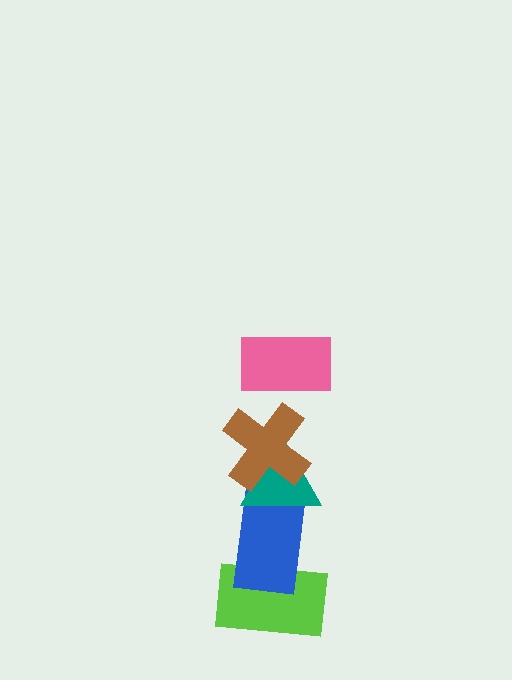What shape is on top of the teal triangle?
The brown cross is on top of the teal triangle.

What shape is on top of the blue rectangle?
The teal triangle is on top of the blue rectangle.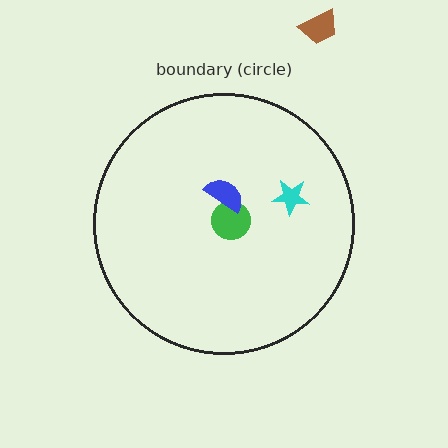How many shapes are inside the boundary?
3 inside, 1 outside.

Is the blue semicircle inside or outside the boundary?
Inside.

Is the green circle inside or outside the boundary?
Inside.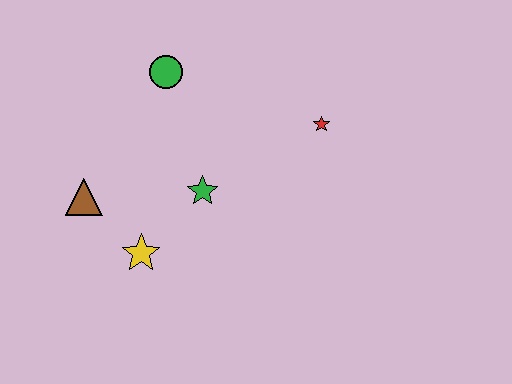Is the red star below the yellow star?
No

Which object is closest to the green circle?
The green star is closest to the green circle.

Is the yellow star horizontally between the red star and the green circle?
No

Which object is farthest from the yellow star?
The red star is farthest from the yellow star.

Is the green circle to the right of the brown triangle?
Yes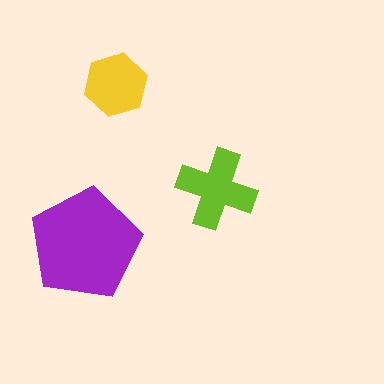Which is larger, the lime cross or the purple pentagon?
The purple pentagon.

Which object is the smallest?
The yellow hexagon.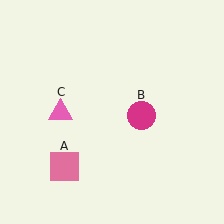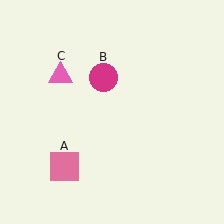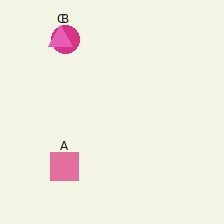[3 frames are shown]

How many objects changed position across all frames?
2 objects changed position: magenta circle (object B), pink triangle (object C).